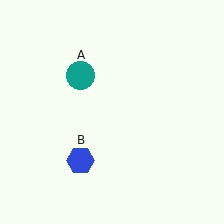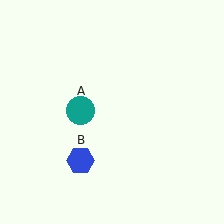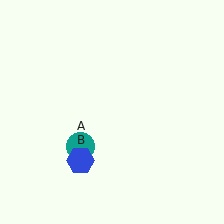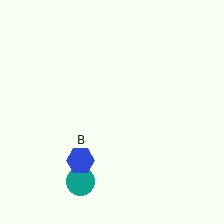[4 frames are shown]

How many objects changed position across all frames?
1 object changed position: teal circle (object A).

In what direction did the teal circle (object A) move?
The teal circle (object A) moved down.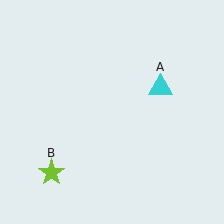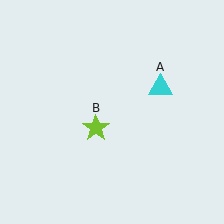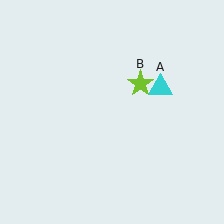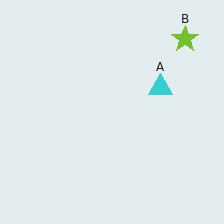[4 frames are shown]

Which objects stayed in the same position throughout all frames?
Cyan triangle (object A) remained stationary.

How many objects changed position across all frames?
1 object changed position: lime star (object B).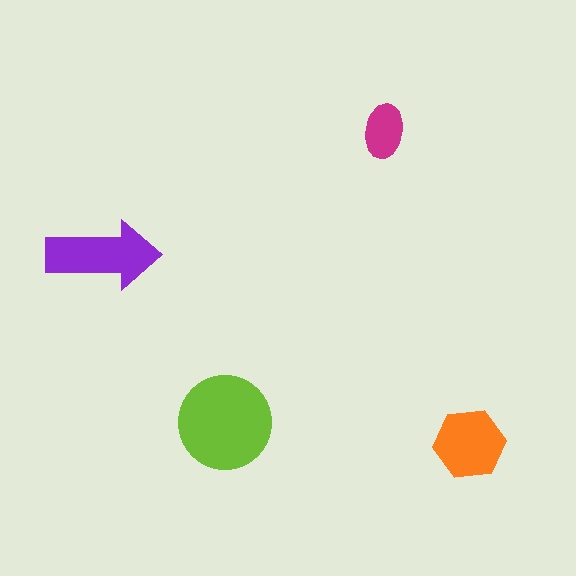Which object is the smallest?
The magenta ellipse.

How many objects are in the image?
There are 4 objects in the image.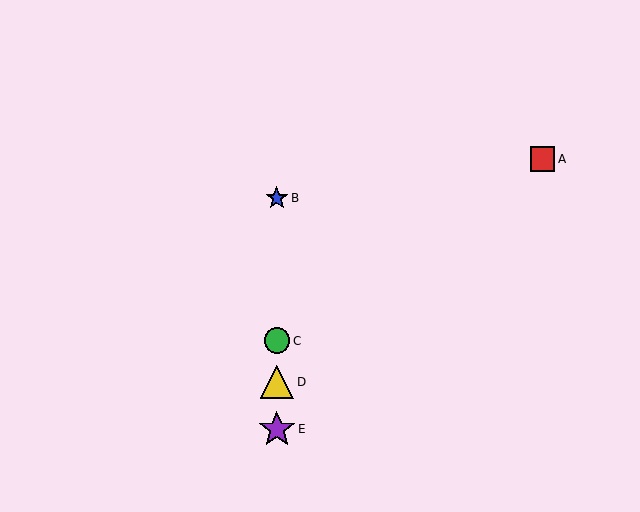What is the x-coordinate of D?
Object D is at x≈277.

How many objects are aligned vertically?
4 objects (B, C, D, E) are aligned vertically.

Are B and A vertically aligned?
No, B is at x≈277 and A is at x≈543.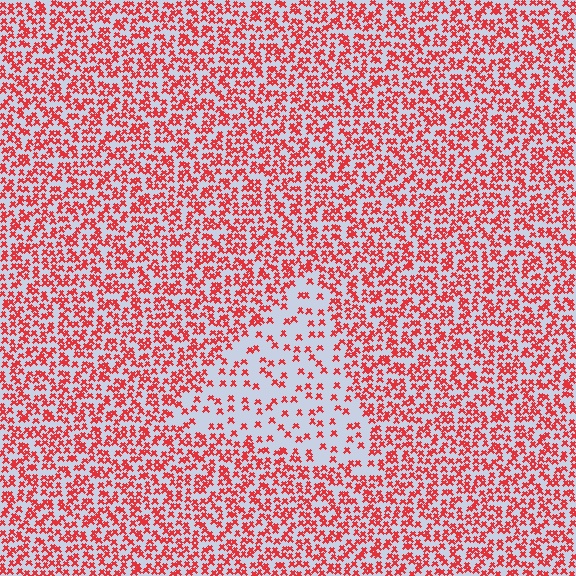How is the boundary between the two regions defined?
The boundary is defined by a change in element density (approximately 2.5x ratio). All elements are the same color, size, and shape.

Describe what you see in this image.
The image contains small red elements arranged at two different densities. A triangle-shaped region is visible where the elements are less densely packed than the surrounding area.